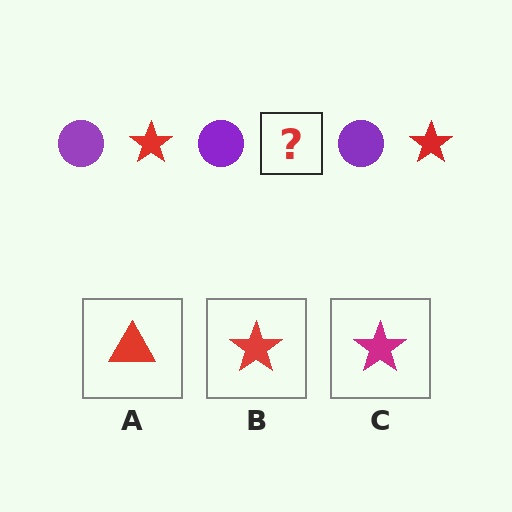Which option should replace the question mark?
Option B.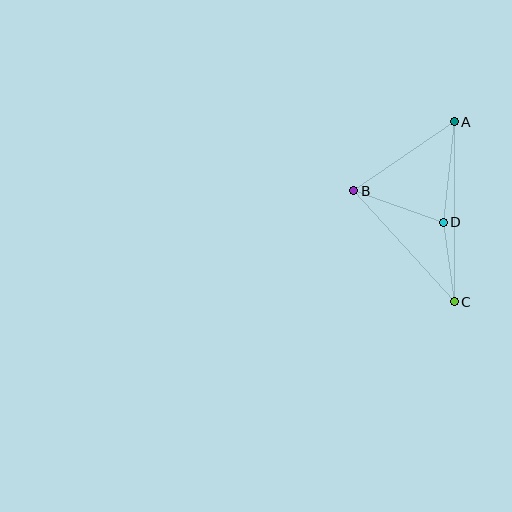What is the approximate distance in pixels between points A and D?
The distance between A and D is approximately 101 pixels.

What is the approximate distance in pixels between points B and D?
The distance between B and D is approximately 95 pixels.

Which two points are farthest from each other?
Points A and C are farthest from each other.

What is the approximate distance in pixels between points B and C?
The distance between B and C is approximately 150 pixels.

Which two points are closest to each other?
Points C and D are closest to each other.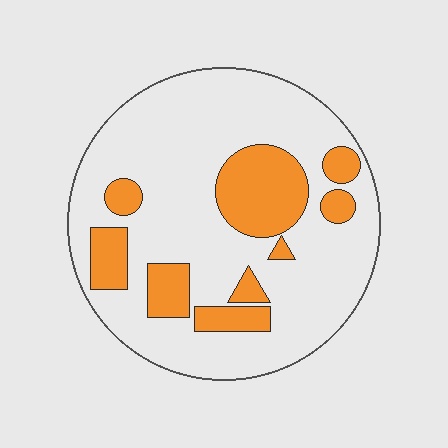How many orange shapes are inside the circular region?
9.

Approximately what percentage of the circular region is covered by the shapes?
Approximately 25%.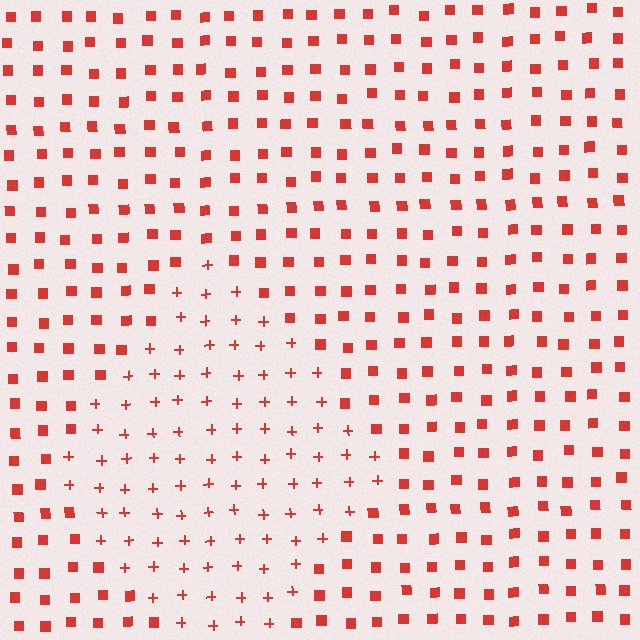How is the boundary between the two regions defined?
The boundary is defined by a change in element shape: plus signs inside vs. squares outside. All elements share the same color and spacing.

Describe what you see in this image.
The image is filled with small red elements arranged in a uniform grid. A diamond-shaped region contains plus signs, while the surrounding area contains squares. The boundary is defined purely by the change in element shape.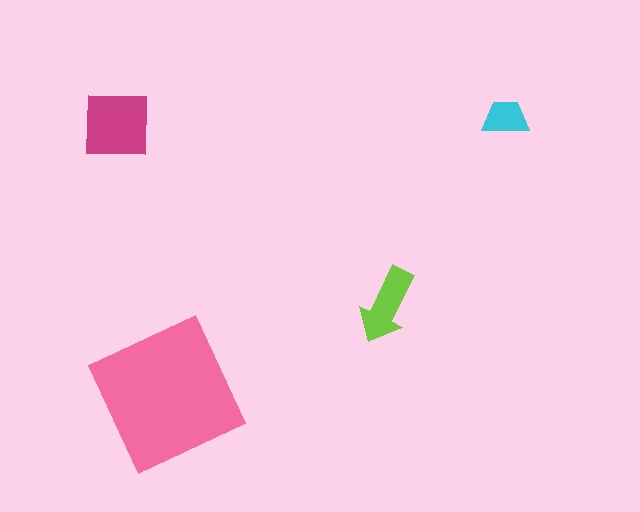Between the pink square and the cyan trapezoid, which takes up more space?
The pink square.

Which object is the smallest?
The cyan trapezoid.